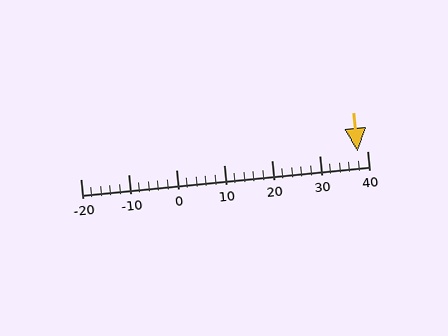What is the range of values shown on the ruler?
The ruler shows values from -20 to 40.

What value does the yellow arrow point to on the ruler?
The yellow arrow points to approximately 38.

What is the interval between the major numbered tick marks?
The major tick marks are spaced 10 units apart.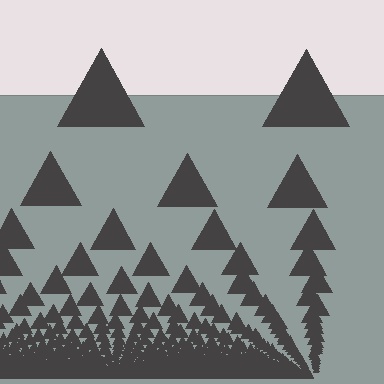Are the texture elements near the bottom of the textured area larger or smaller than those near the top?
Smaller. The gradient is inverted — elements near the bottom are smaller and denser.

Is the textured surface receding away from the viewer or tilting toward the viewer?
The surface appears to tilt toward the viewer. Texture elements get larger and sparser toward the top.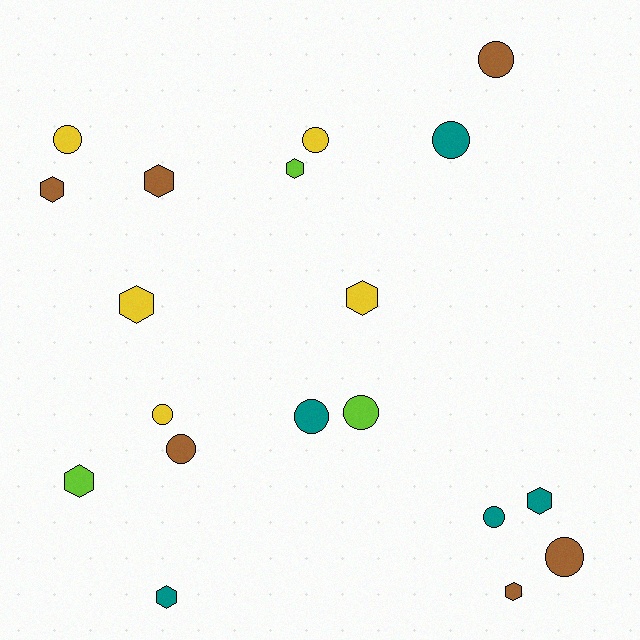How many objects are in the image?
There are 19 objects.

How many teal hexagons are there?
There are 2 teal hexagons.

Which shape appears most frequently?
Circle, with 10 objects.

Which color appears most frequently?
Brown, with 6 objects.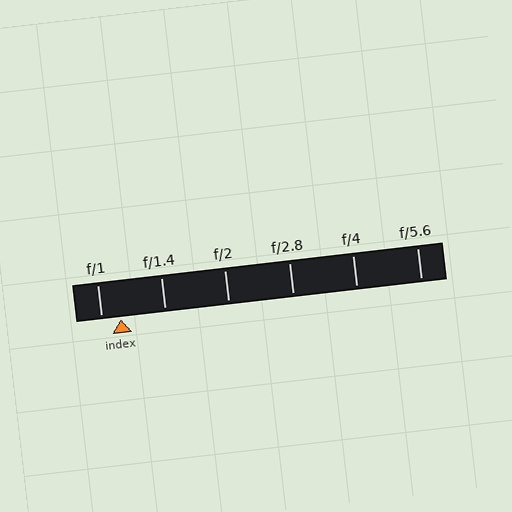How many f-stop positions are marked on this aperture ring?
There are 6 f-stop positions marked.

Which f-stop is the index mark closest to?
The index mark is closest to f/1.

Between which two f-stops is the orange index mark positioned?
The index mark is between f/1 and f/1.4.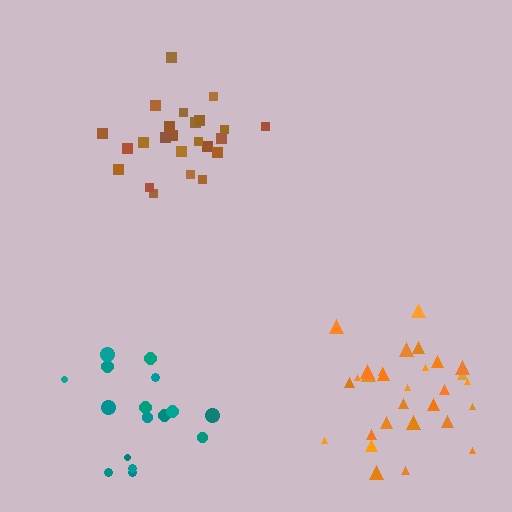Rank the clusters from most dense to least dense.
brown, orange, teal.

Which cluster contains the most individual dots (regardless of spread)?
Orange (29).